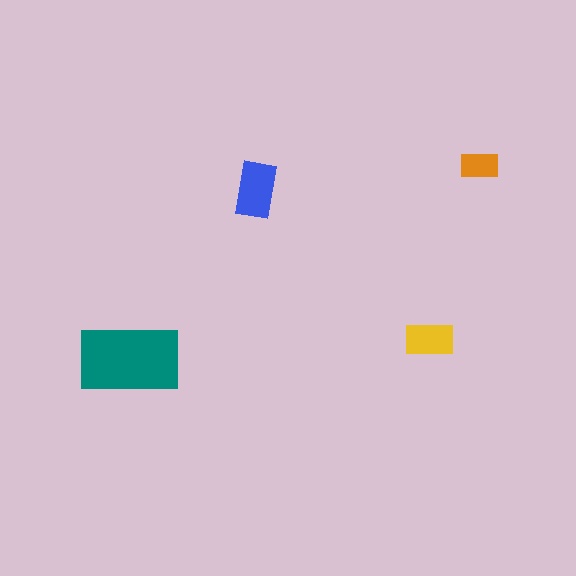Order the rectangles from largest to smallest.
the teal one, the blue one, the yellow one, the orange one.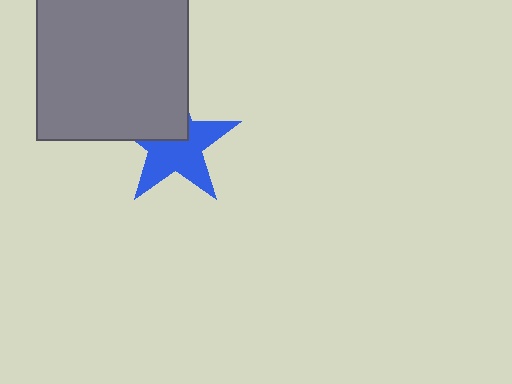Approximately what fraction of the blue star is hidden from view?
Roughly 38% of the blue star is hidden behind the gray square.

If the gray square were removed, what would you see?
You would see the complete blue star.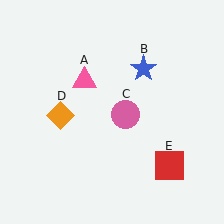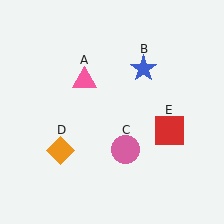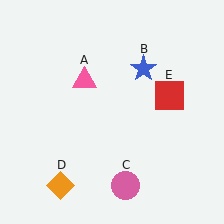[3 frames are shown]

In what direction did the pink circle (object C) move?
The pink circle (object C) moved down.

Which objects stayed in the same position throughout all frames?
Pink triangle (object A) and blue star (object B) remained stationary.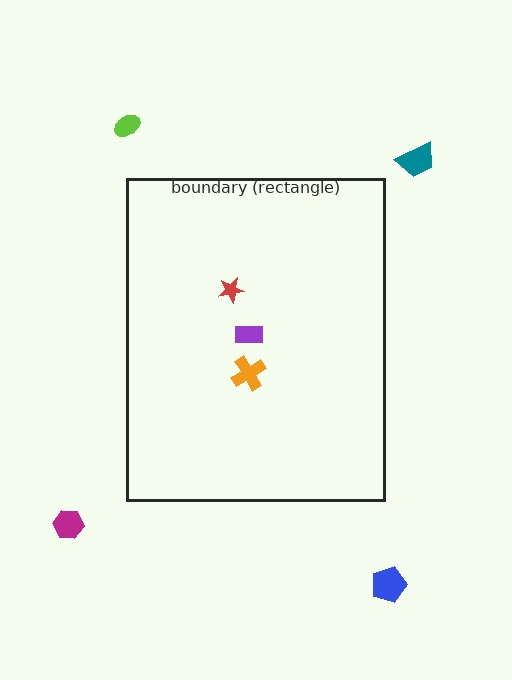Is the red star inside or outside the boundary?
Inside.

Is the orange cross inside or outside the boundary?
Inside.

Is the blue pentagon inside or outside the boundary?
Outside.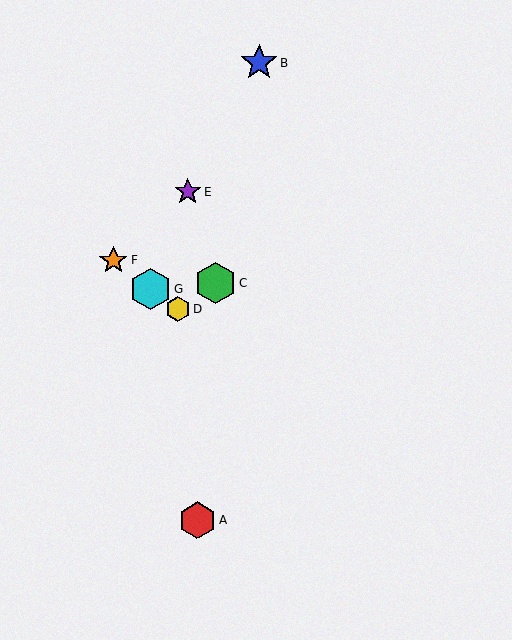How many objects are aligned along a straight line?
3 objects (D, F, G) are aligned along a straight line.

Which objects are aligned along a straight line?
Objects D, F, G are aligned along a straight line.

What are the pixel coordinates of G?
Object G is at (151, 288).